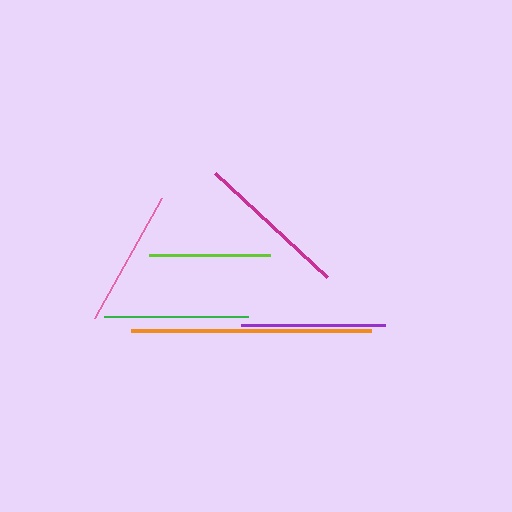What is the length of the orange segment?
The orange segment is approximately 241 pixels long.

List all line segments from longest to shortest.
From longest to shortest: orange, magenta, green, purple, pink, lime.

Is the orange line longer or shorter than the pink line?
The orange line is longer than the pink line.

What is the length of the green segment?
The green segment is approximately 144 pixels long.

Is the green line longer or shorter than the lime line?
The green line is longer than the lime line.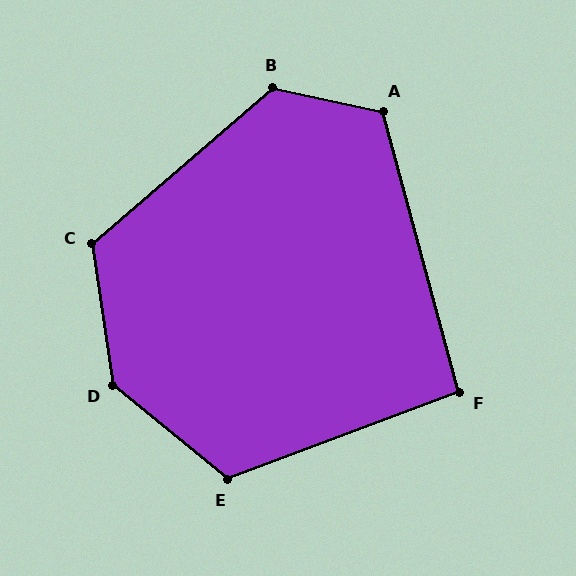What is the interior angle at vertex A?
Approximately 117 degrees (obtuse).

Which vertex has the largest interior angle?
D, at approximately 137 degrees.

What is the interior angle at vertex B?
Approximately 127 degrees (obtuse).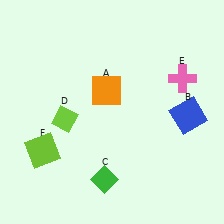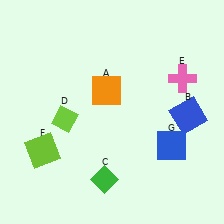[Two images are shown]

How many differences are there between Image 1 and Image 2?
There is 1 difference between the two images.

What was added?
A blue square (G) was added in Image 2.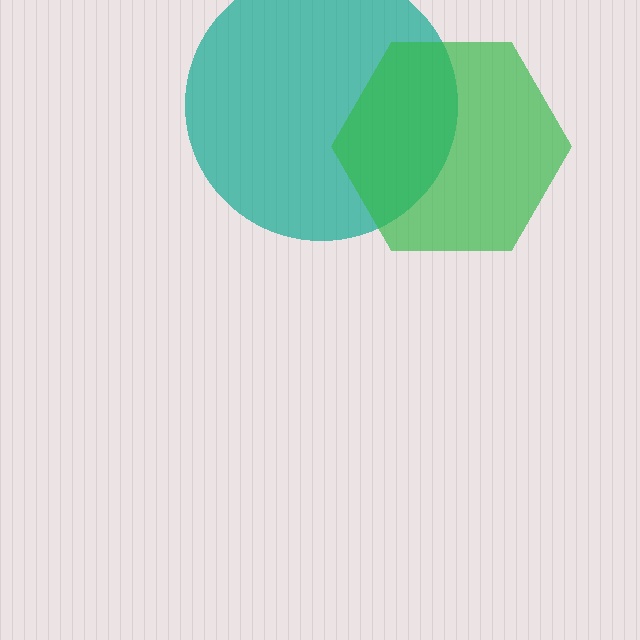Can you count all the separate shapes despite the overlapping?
Yes, there are 2 separate shapes.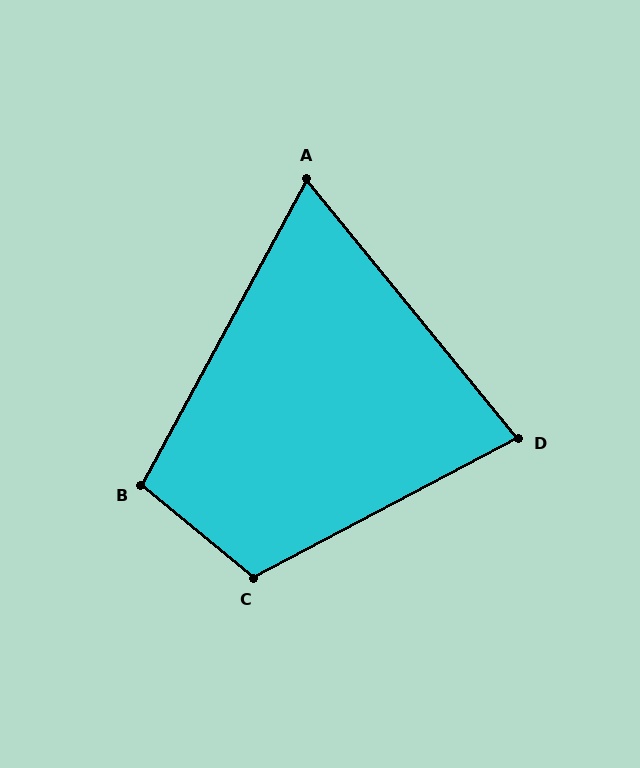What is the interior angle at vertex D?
Approximately 79 degrees (acute).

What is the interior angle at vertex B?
Approximately 101 degrees (obtuse).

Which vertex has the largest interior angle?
C, at approximately 112 degrees.